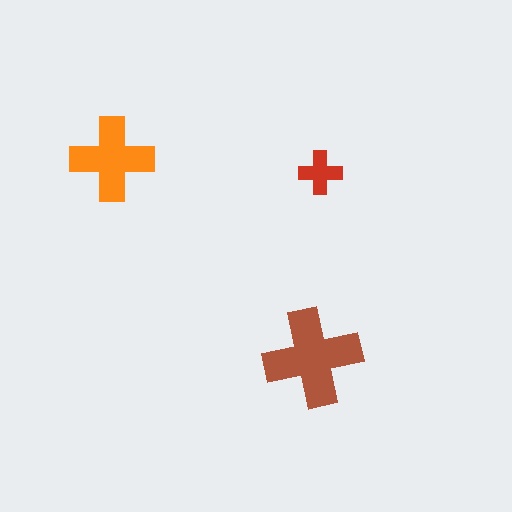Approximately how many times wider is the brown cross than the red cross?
About 2.5 times wider.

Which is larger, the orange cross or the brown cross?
The brown one.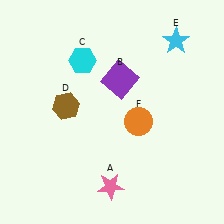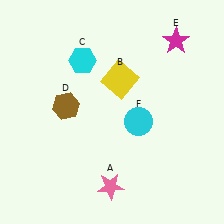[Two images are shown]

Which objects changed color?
B changed from purple to yellow. E changed from cyan to magenta. F changed from orange to cyan.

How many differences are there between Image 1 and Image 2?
There are 3 differences between the two images.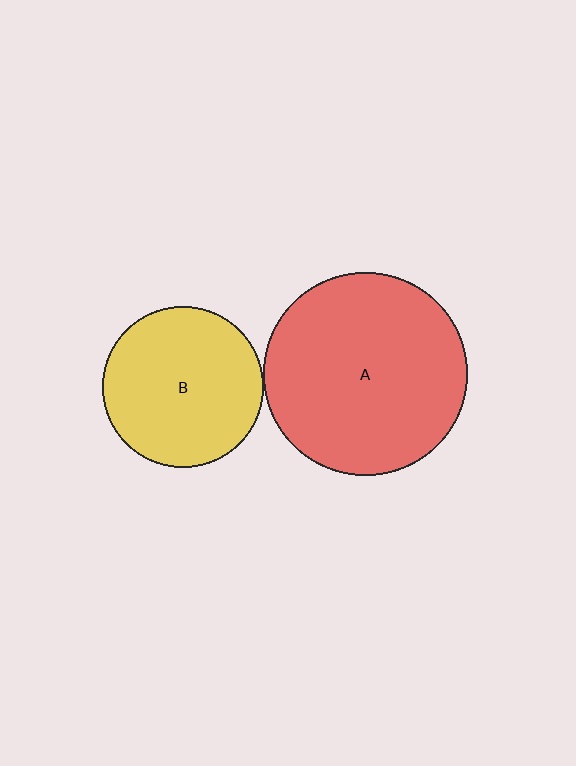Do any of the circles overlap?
No, none of the circles overlap.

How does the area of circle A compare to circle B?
Approximately 1.6 times.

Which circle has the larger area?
Circle A (red).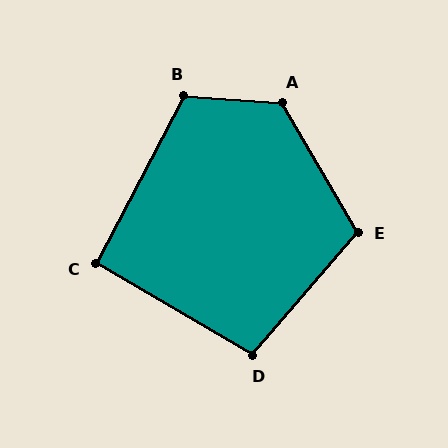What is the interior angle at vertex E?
Approximately 109 degrees (obtuse).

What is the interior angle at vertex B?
Approximately 114 degrees (obtuse).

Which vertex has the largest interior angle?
A, at approximately 125 degrees.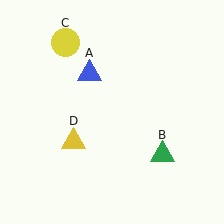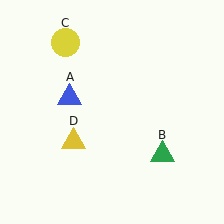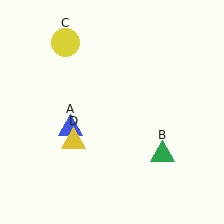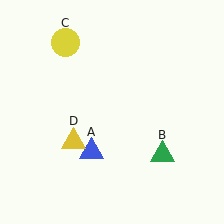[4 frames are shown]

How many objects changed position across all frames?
1 object changed position: blue triangle (object A).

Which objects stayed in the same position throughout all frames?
Green triangle (object B) and yellow circle (object C) and yellow triangle (object D) remained stationary.